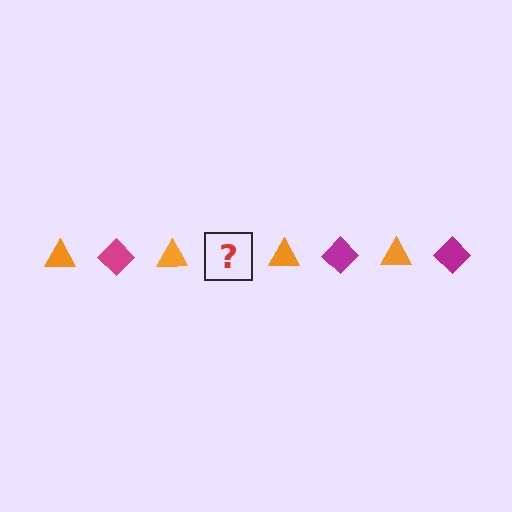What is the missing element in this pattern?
The missing element is a magenta diamond.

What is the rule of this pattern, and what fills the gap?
The rule is that the pattern alternates between orange triangle and magenta diamond. The gap should be filled with a magenta diamond.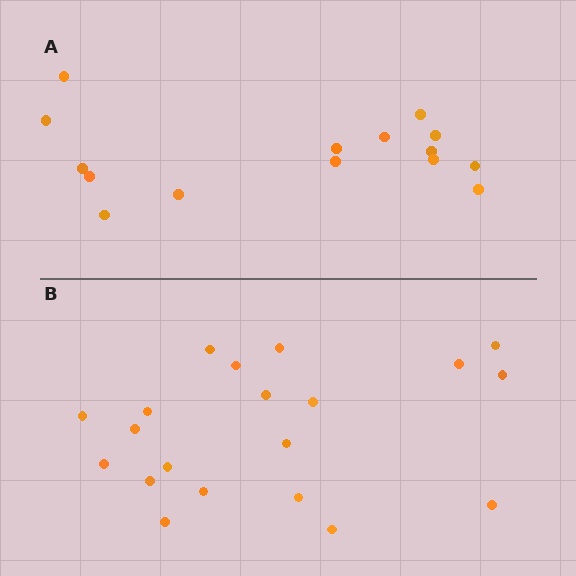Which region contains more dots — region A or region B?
Region B (the bottom region) has more dots.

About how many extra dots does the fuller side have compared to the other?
Region B has about 5 more dots than region A.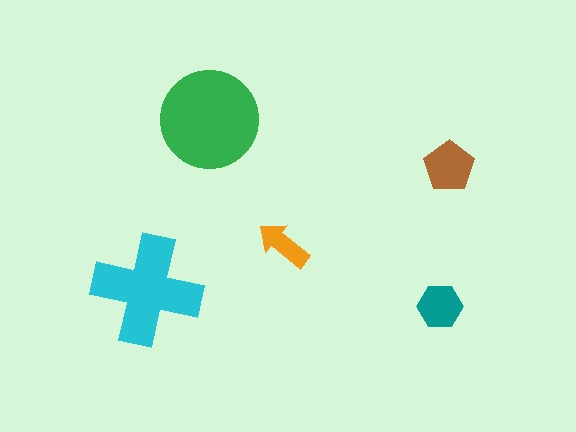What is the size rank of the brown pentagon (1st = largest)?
3rd.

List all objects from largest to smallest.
The green circle, the cyan cross, the brown pentagon, the teal hexagon, the orange arrow.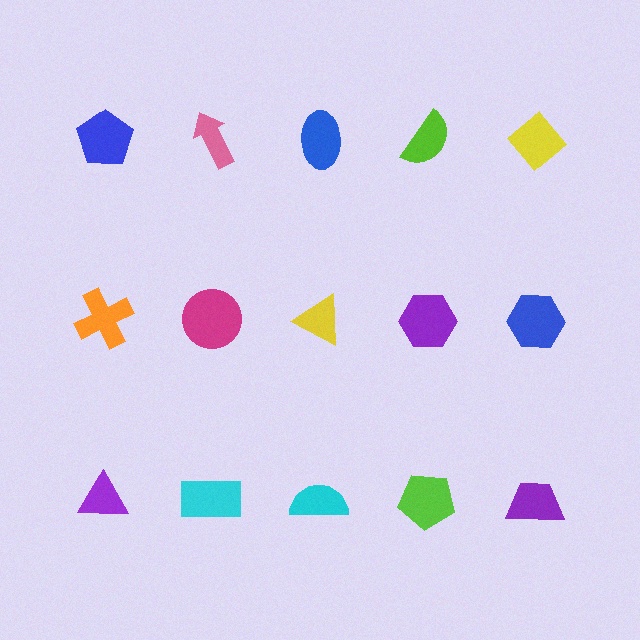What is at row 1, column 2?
A pink arrow.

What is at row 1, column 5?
A yellow diamond.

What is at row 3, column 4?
A lime pentagon.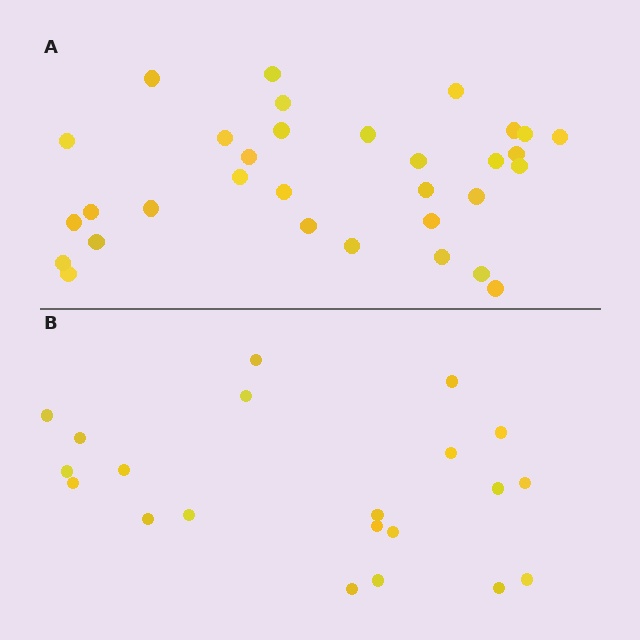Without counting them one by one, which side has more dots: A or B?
Region A (the top region) has more dots.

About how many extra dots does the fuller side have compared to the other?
Region A has roughly 12 or so more dots than region B.